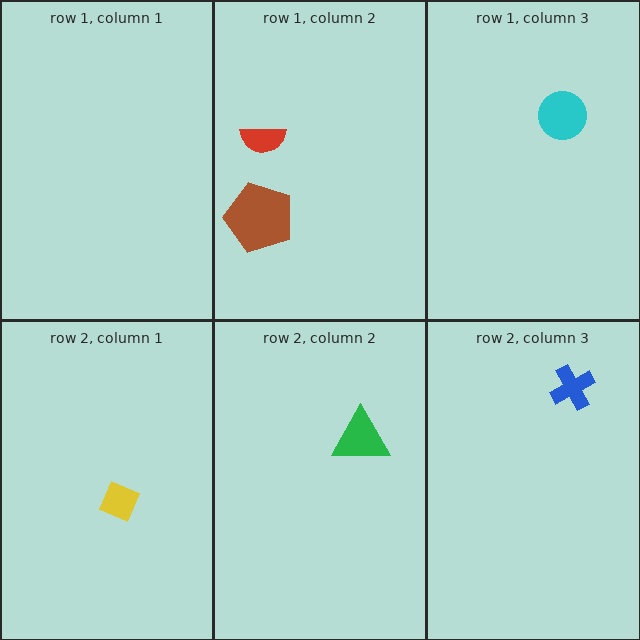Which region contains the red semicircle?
The row 1, column 2 region.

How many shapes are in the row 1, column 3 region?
1.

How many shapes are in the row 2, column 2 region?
1.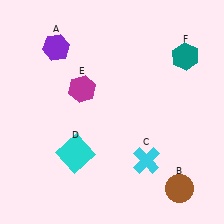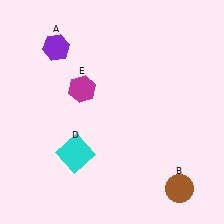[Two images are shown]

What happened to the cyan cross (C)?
The cyan cross (C) was removed in Image 2. It was in the bottom-right area of Image 1.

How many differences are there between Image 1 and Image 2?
There are 2 differences between the two images.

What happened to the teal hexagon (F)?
The teal hexagon (F) was removed in Image 2. It was in the top-right area of Image 1.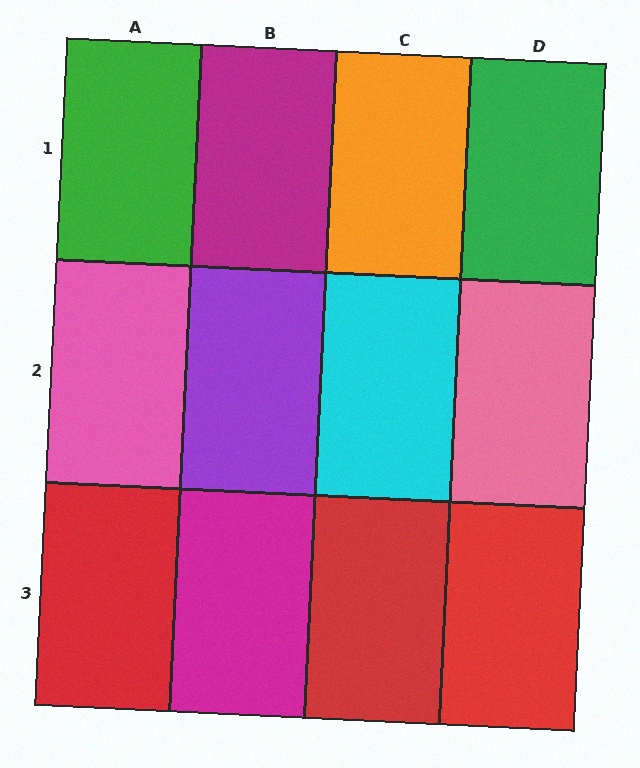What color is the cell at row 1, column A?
Green.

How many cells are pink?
2 cells are pink.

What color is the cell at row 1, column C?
Orange.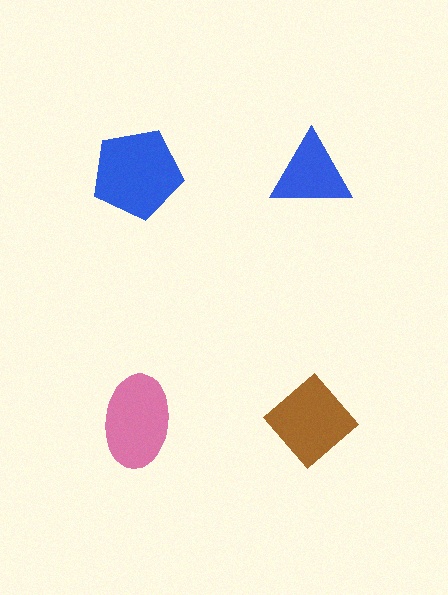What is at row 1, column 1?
A blue pentagon.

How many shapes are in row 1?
2 shapes.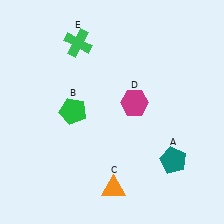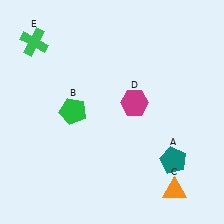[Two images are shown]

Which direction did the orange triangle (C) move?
The orange triangle (C) moved right.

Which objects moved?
The objects that moved are: the orange triangle (C), the green cross (E).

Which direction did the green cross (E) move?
The green cross (E) moved left.